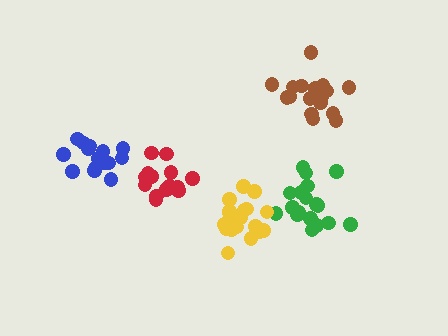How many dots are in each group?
Group 1: 15 dots, Group 2: 18 dots, Group 3: 18 dots, Group 4: 20 dots, Group 5: 14 dots (85 total).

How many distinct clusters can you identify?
There are 5 distinct clusters.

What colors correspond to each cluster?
The clusters are colored: blue, green, brown, yellow, red.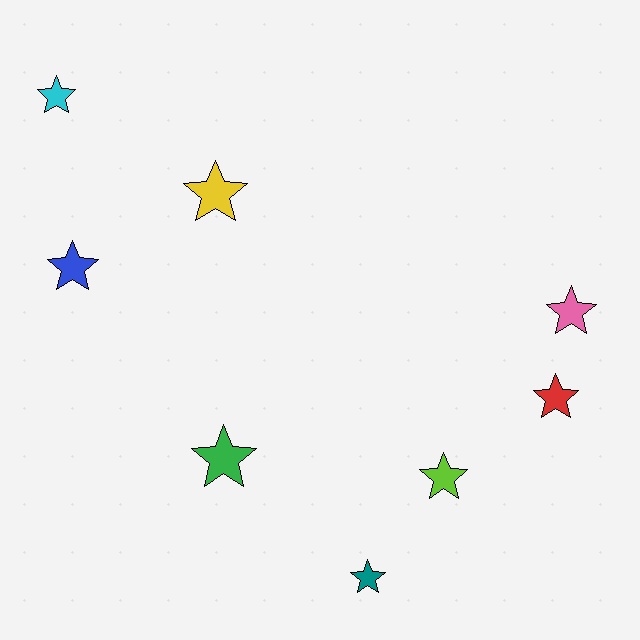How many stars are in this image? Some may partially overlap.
There are 8 stars.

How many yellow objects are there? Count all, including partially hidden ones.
There is 1 yellow object.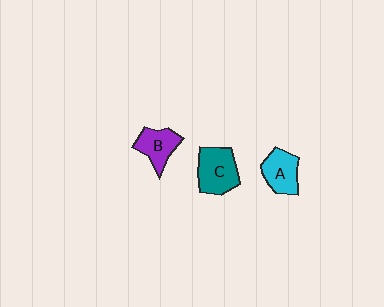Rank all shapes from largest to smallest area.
From largest to smallest: C (teal), A (cyan), B (purple).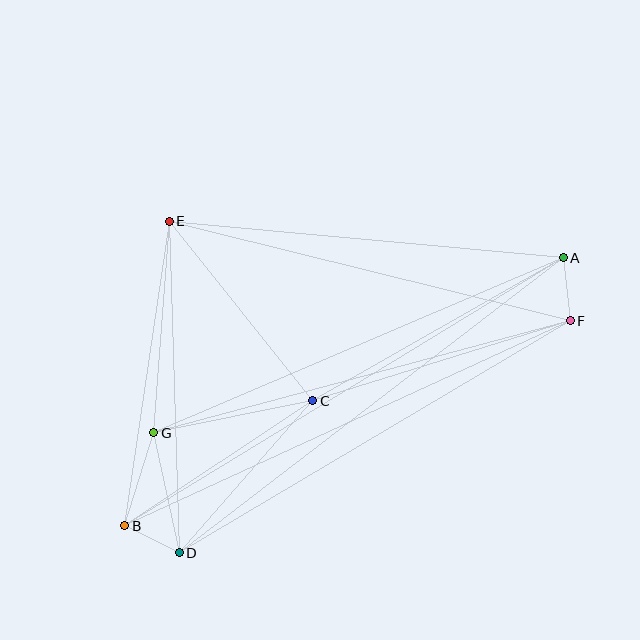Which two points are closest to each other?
Points B and D are closest to each other.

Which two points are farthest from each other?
Points A and B are farthest from each other.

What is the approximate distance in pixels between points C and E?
The distance between C and E is approximately 230 pixels.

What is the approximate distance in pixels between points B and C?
The distance between B and C is approximately 226 pixels.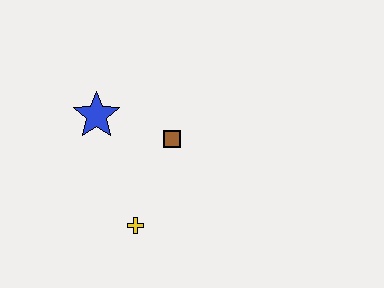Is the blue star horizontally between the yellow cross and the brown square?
No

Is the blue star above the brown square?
Yes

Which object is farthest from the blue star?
The yellow cross is farthest from the blue star.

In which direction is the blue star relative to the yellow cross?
The blue star is above the yellow cross.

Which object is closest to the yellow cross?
The brown square is closest to the yellow cross.